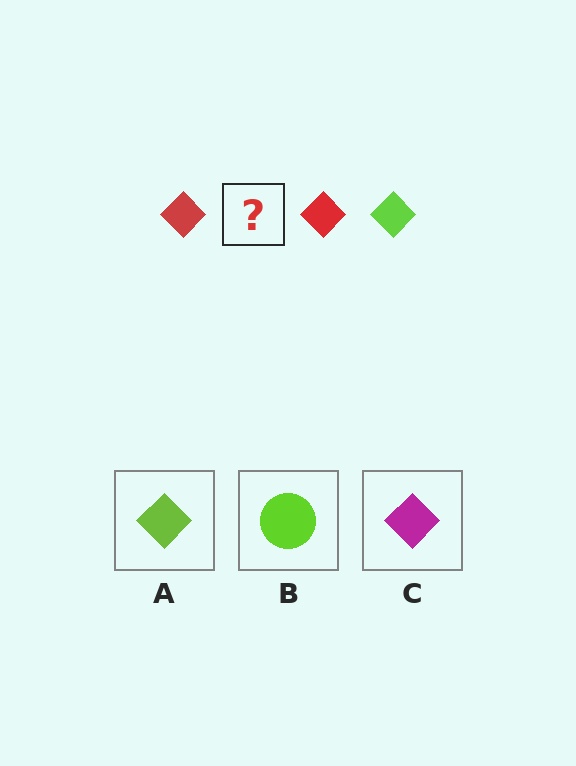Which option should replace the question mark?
Option A.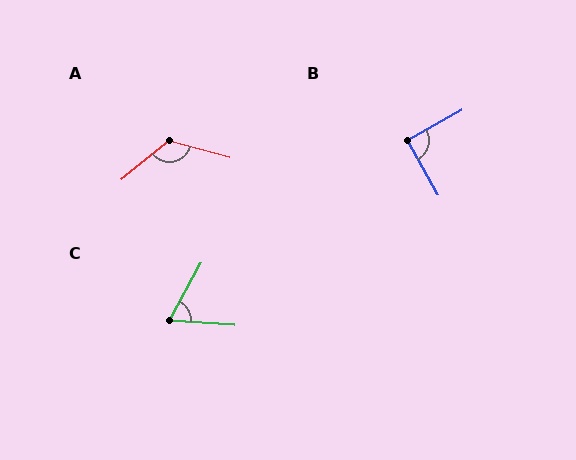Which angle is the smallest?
C, at approximately 65 degrees.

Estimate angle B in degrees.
Approximately 90 degrees.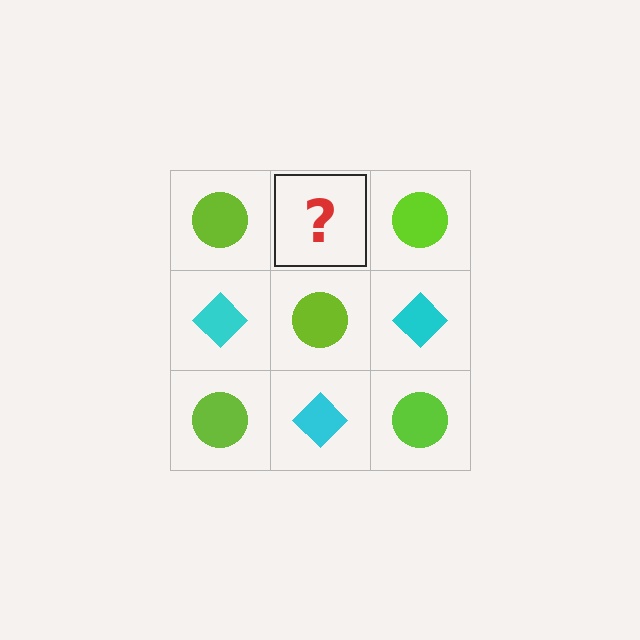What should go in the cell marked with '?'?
The missing cell should contain a cyan diamond.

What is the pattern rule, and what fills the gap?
The rule is that it alternates lime circle and cyan diamond in a checkerboard pattern. The gap should be filled with a cyan diamond.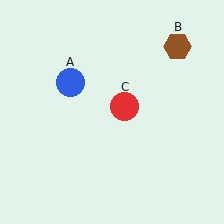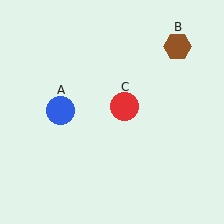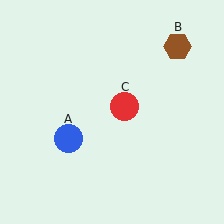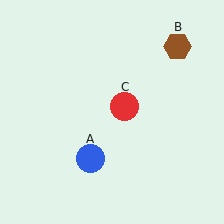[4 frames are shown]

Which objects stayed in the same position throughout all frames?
Brown hexagon (object B) and red circle (object C) remained stationary.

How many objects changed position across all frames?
1 object changed position: blue circle (object A).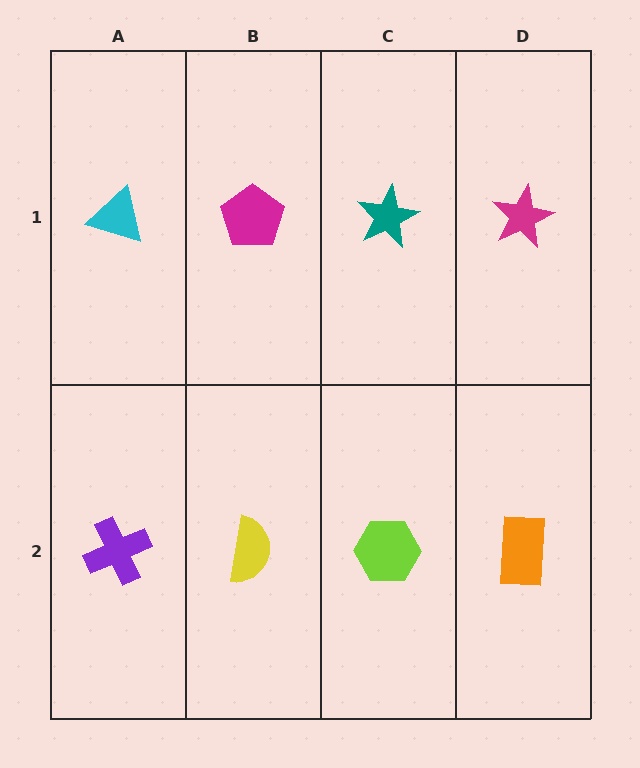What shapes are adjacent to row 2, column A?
A cyan triangle (row 1, column A), a yellow semicircle (row 2, column B).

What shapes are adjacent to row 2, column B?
A magenta pentagon (row 1, column B), a purple cross (row 2, column A), a lime hexagon (row 2, column C).